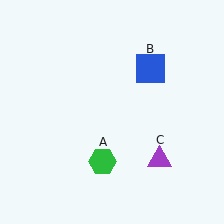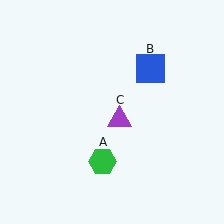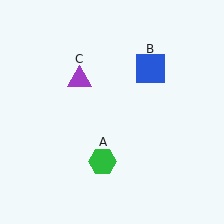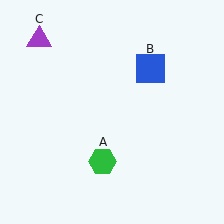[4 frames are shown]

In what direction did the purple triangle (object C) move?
The purple triangle (object C) moved up and to the left.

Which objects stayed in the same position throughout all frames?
Green hexagon (object A) and blue square (object B) remained stationary.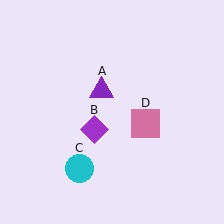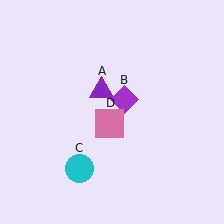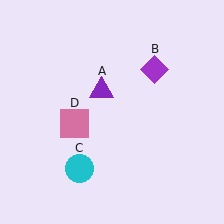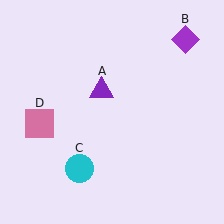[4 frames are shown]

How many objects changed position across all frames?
2 objects changed position: purple diamond (object B), pink square (object D).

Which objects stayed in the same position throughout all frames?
Purple triangle (object A) and cyan circle (object C) remained stationary.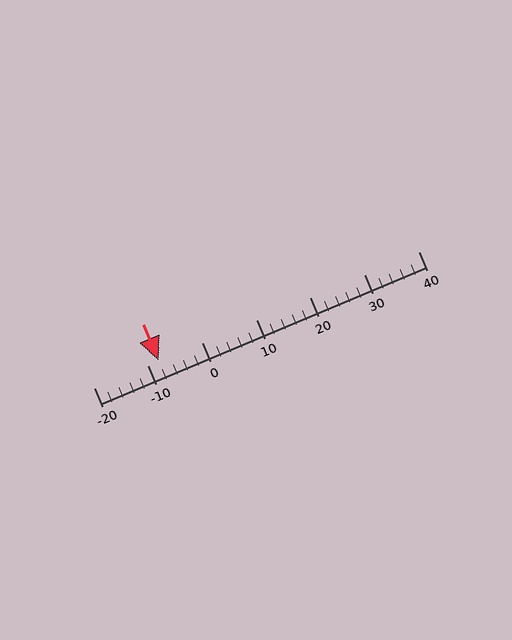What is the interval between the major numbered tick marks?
The major tick marks are spaced 10 units apart.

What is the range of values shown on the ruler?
The ruler shows values from -20 to 40.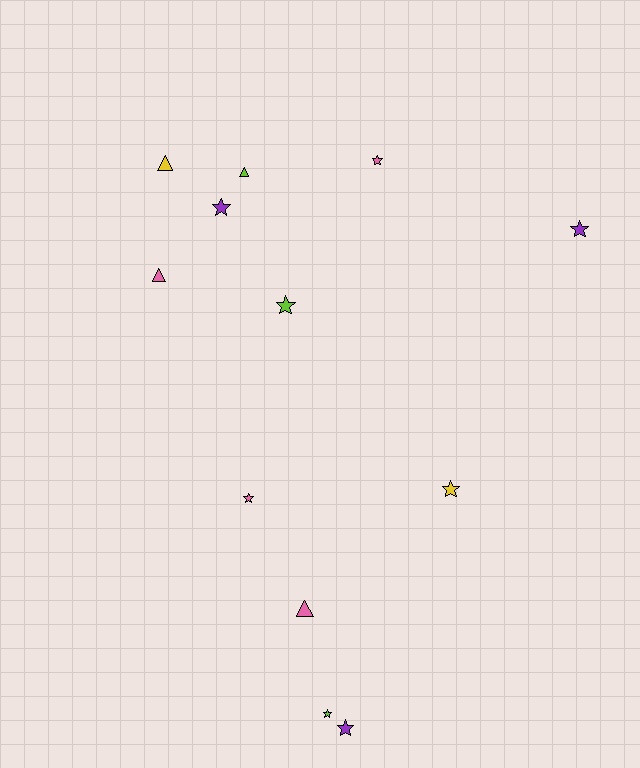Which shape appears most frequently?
Star, with 8 objects.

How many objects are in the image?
There are 12 objects.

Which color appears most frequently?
Pink, with 4 objects.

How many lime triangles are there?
There is 1 lime triangle.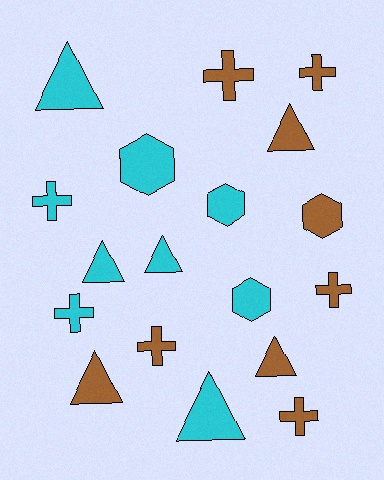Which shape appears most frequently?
Cross, with 7 objects.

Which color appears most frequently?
Cyan, with 9 objects.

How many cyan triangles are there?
There are 4 cyan triangles.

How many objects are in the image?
There are 18 objects.